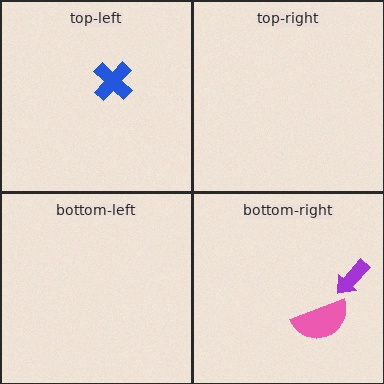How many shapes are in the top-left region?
1.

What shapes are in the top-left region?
The blue cross.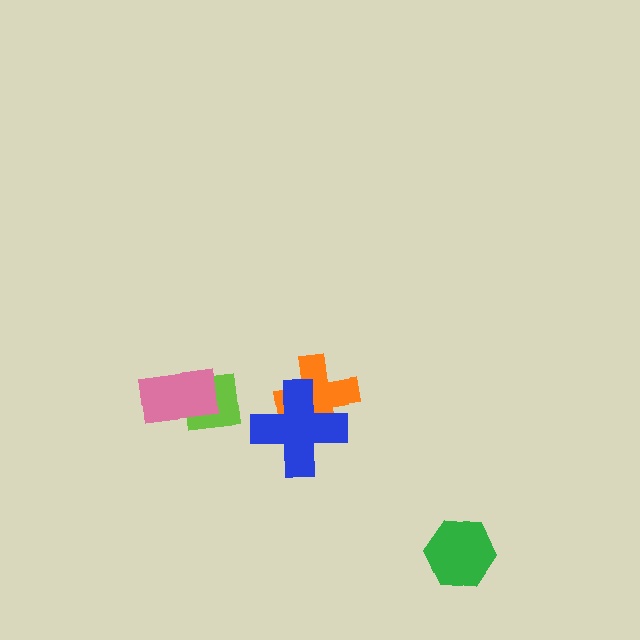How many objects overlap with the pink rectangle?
1 object overlaps with the pink rectangle.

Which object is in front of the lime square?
The pink rectangle is in front of the lime square.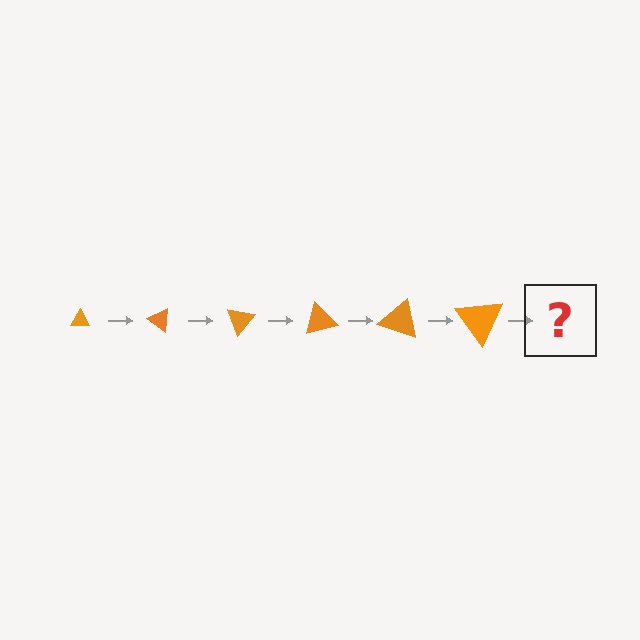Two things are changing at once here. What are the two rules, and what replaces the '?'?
The two rules are that the triangle grows larger each step and it rotates 35 degrees each step. The '?' should be a triangle, larger than the previous one and rotated 210 degrees from the start.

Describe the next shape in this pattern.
It should be a triangle, larger than the previous one and rotated 210 degrees from the start.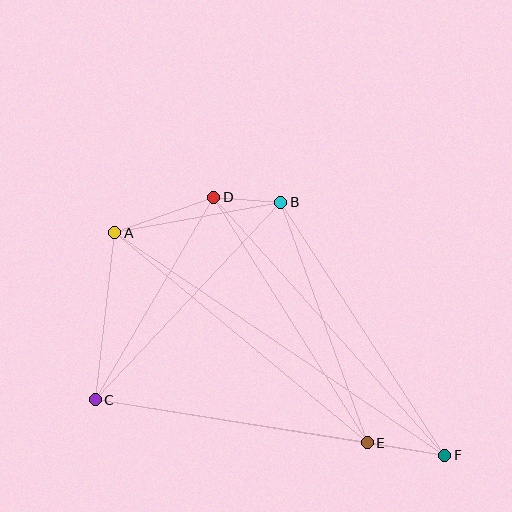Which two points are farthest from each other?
Points A and F are farthest from each other.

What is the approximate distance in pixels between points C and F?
The distance between C and F is approximately 354 pixels.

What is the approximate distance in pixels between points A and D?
The distance between A and D is approximately 105 pixels.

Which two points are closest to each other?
Points B and D are closest to each other.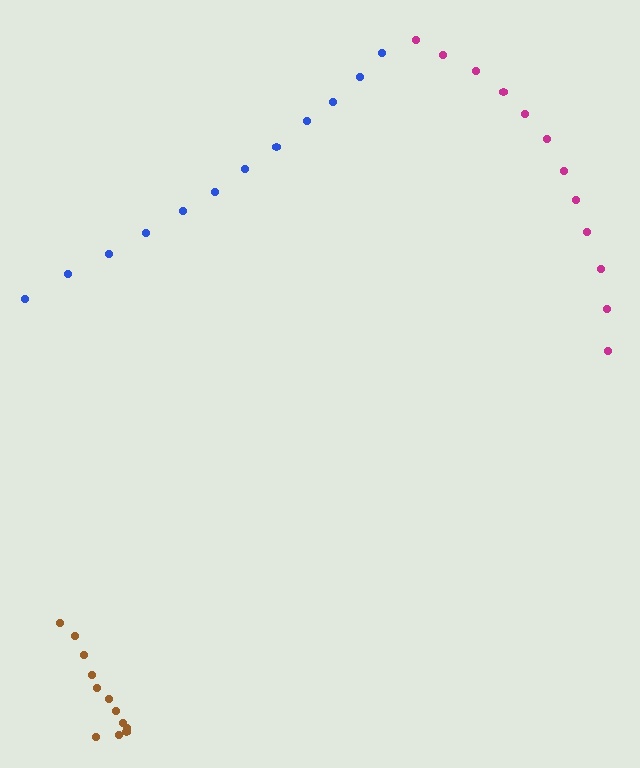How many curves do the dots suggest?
There are 3 distinct paths.